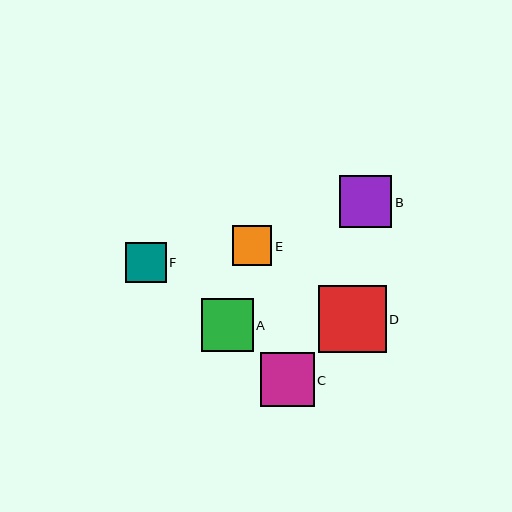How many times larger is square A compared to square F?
Square A is approximately 1.3 times the size of square F.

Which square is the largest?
Square D is the largest with a size of approximately 68 pixels.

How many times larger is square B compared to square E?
Square B is approximately 1.3 times the size of square E.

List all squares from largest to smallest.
From largest to smallest: D, C, A, B, F, E.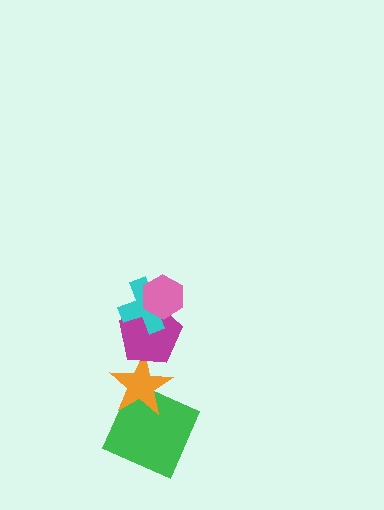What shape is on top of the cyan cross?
The pink hexagon is on top of the cyan cross.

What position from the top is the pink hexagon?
The pink hexagon is 1st from the top.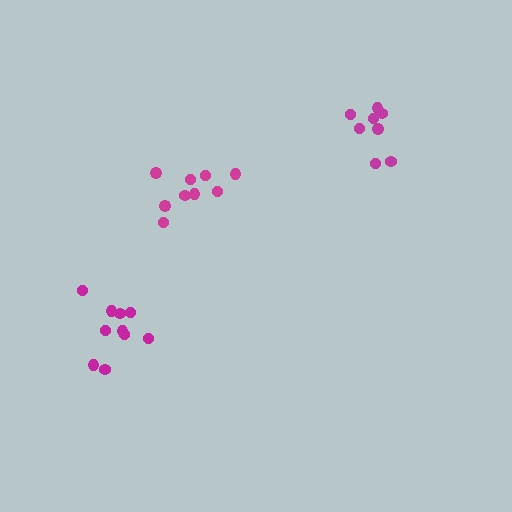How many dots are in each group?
Group 1: 9 dots, Group 2: 10 dots, Group 3: 8 dots (27 total).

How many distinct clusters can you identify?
There are 3 distinct clusters.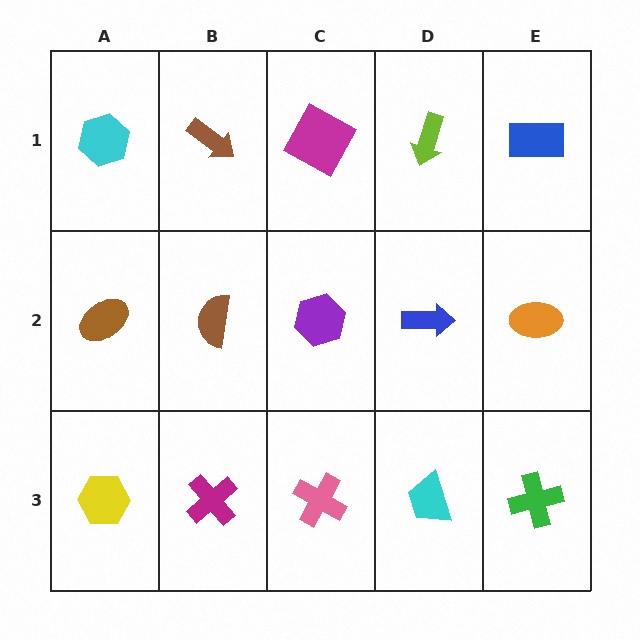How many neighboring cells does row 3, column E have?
2.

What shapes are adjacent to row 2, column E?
A blue rectangle (row 1, column E), a green cross (row 3, column E), a blue arrow (row 2, column D).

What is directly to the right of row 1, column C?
A lime arrow.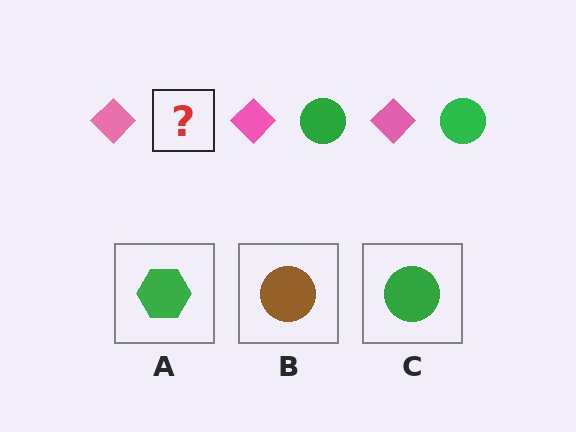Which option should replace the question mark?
Option C.